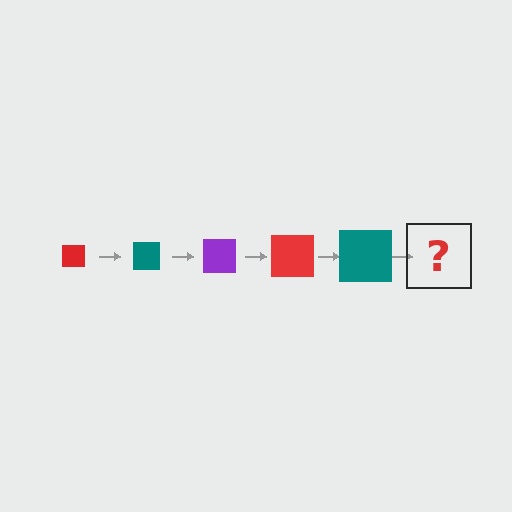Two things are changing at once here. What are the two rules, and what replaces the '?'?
The two rules are that the square grows larger each step and the color cycles through red, teal, and purple. The '?' should be a purple square, larger than the previous one.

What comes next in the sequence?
The next element should be a purple square, larger than the previous one.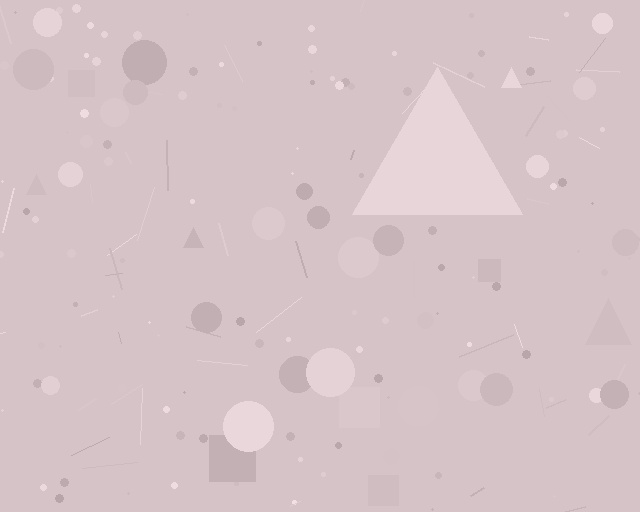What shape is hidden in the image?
A triangle is hidden in the image.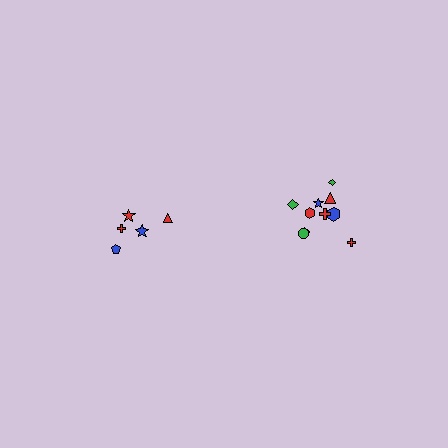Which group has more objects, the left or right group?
The right group.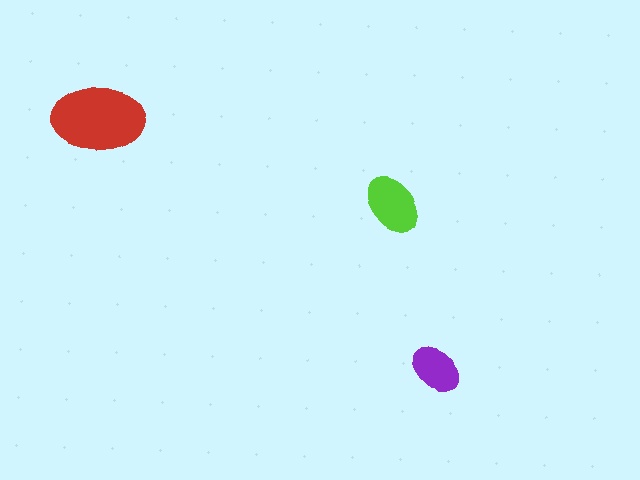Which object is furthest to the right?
The purple ellipse is rightmost.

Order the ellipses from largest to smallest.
the red one, the lime one, the purple one.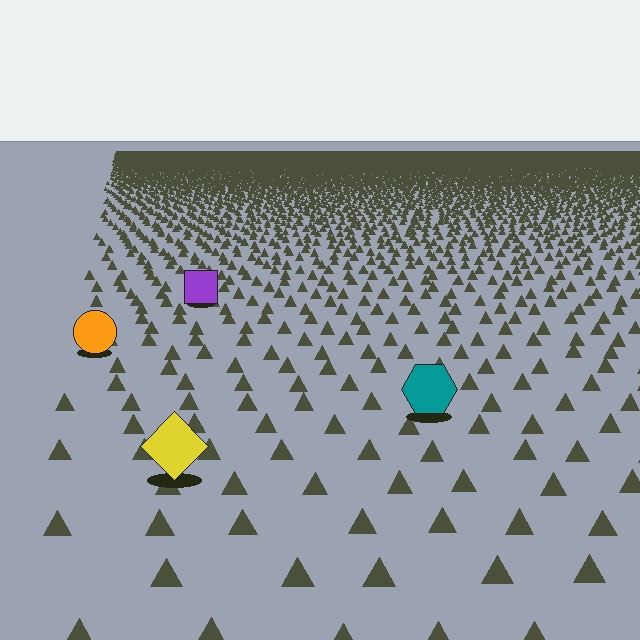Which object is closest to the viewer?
The yellow diamond is closest. The texture marks near it are larger and more spread out.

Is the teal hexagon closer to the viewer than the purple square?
Yes. The teal hexagon is closer — you can tell from the texture gradient: the ground texture is coarser near it.